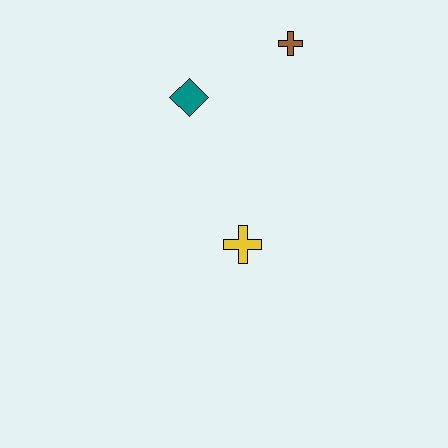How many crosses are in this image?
There are 2 crosses.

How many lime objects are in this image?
There are no lime objects.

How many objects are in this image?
There are 3 objects.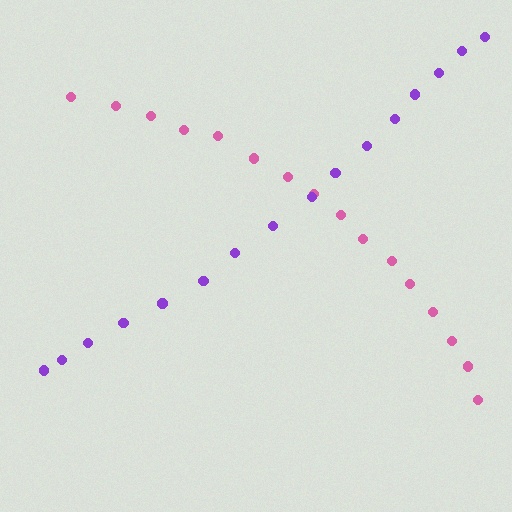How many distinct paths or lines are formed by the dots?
There are 2 distinct paths.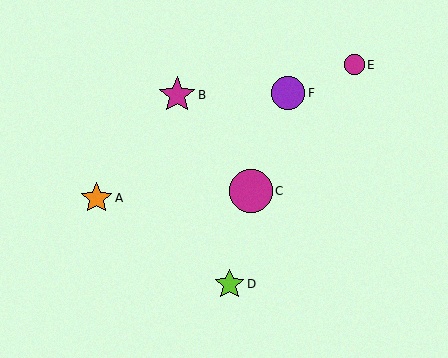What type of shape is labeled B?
Shape B is a magenta star.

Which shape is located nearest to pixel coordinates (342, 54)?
The magenta circle (labeled E) at (354, 65) is nearest to that location.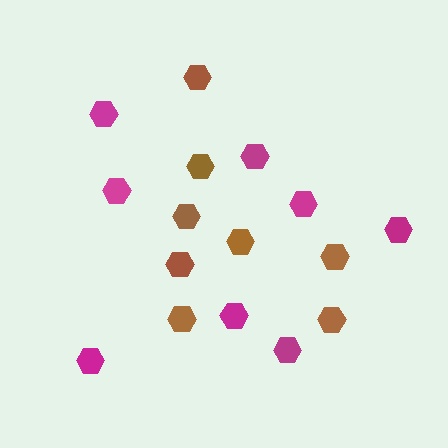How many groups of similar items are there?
There are 2 groups: one group of brown hexagons (8) and one group of magenta hexagons (8).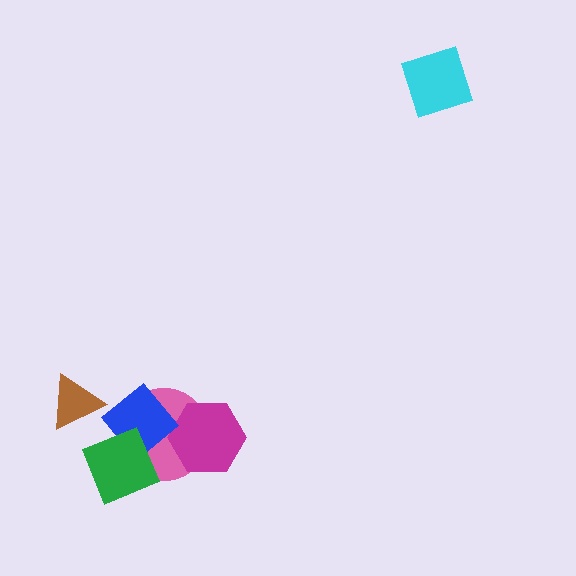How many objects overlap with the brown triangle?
0 objects overlap with the brown triangle.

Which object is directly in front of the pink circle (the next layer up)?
The magenta hexagon is directly in front of the pink circle.